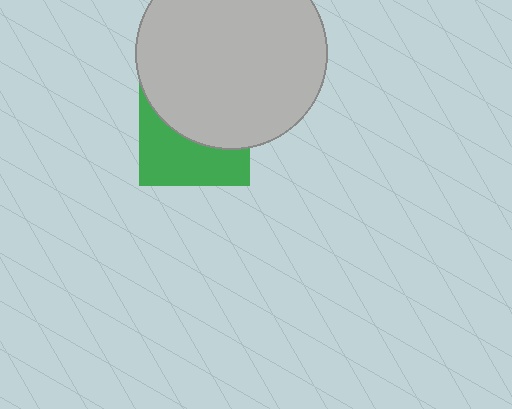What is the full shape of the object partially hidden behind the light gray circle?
The partially hidden object is a green square.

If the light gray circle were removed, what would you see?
You would see the complete green square.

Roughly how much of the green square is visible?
About half of it is visible (roughly 46%).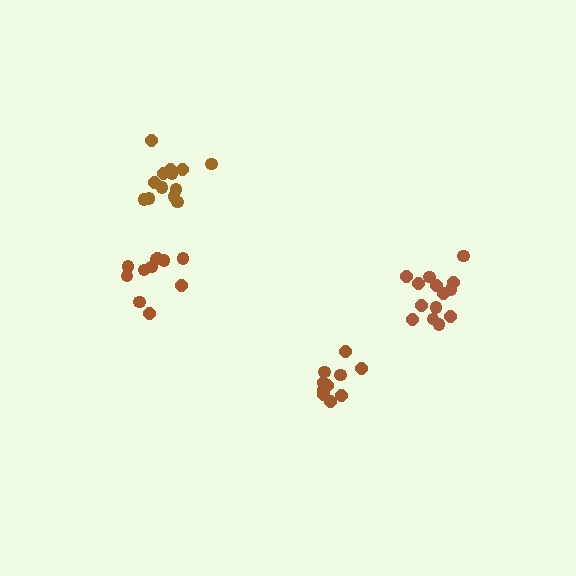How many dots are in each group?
Group 1: 14 dots, Group 2: 11 dots, Group 3: 10 dots, Group 4: 13 dots (48 total).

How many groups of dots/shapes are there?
There are 4 groups.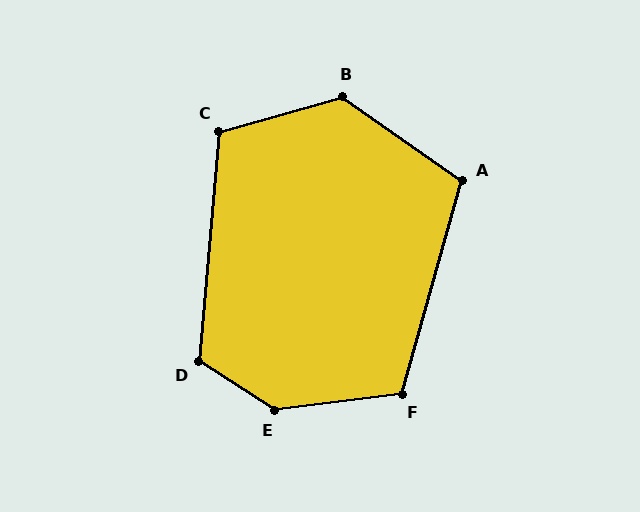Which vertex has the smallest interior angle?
A, at approximately 109 degrees.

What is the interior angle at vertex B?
Approximately 129 degrees (obtuse).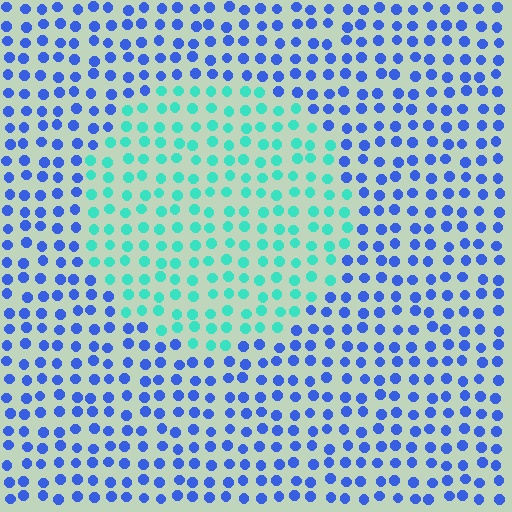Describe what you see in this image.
The image is filled with small blue elements in a uniform arrangement. A circle-shaped region is visible where the elements are tinted to a slightly different hue, forming a subtle color boundary.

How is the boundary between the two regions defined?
The boundary is defined purely by a slight shift in hue (about 58 degrees). Spacing, size, and orientation are identical on both sides.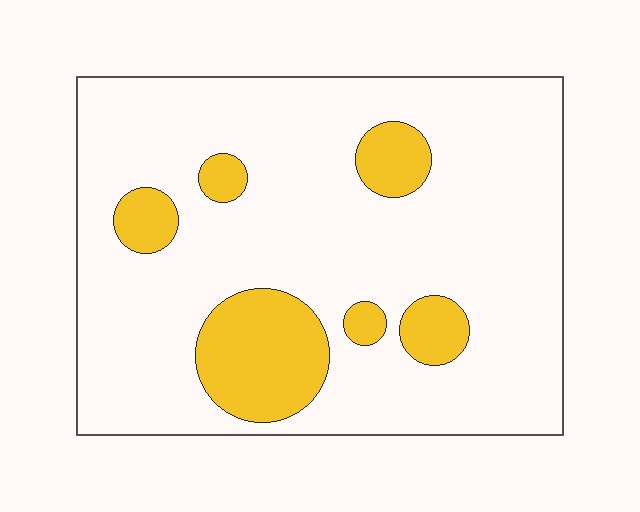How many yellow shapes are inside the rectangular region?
6.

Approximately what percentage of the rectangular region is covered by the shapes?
Approximately 15%.